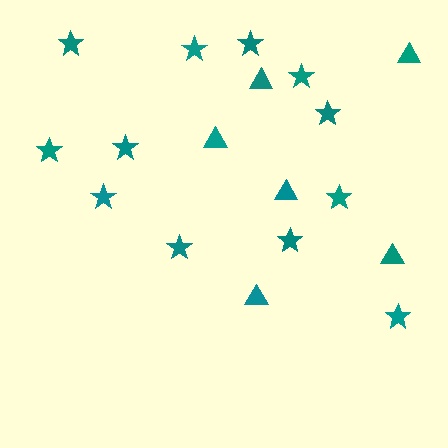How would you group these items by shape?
There are 2 groups: one group of stars (12) and one group of triangles (6).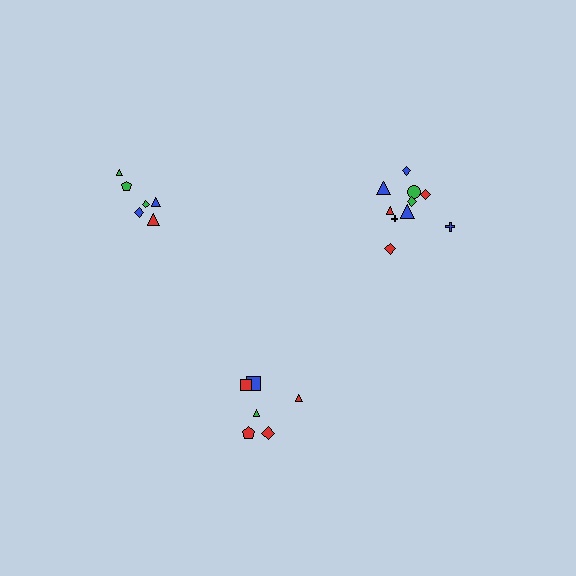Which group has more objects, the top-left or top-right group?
The top-right group.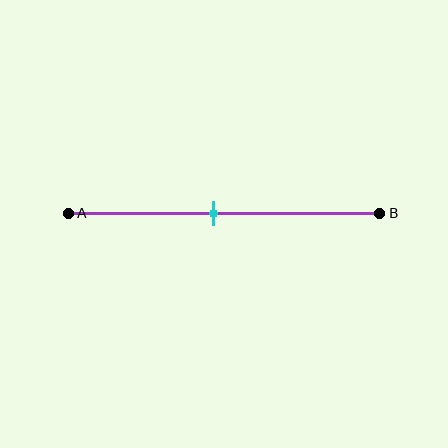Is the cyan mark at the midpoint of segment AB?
No, the mark is at about 45% from A, not at the 50% midpoint.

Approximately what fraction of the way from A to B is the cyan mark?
The cyan mark is approximately 45% of the way from A to B.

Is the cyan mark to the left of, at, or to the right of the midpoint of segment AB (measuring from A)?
The cyan mark is to the left of the midpoint of segment AB.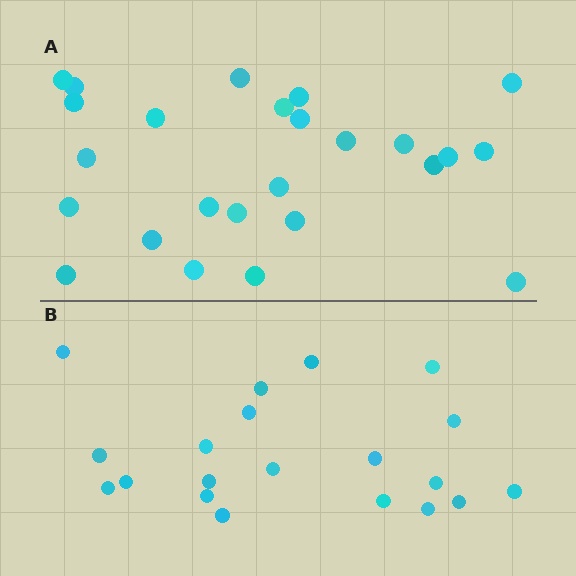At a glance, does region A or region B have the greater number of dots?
Region A (the top region) has more dots.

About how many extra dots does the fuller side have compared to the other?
Region A has about 5 more dots than region B.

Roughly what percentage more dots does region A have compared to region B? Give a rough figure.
About 25% more.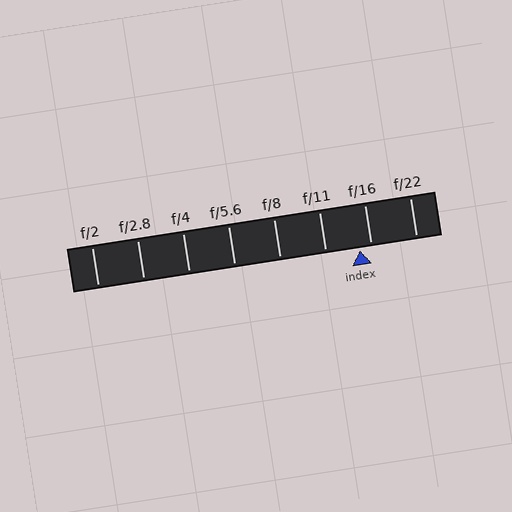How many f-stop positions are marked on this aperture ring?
There are 8 f-stop positions marked.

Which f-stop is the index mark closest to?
The index mark is closest to f/16.